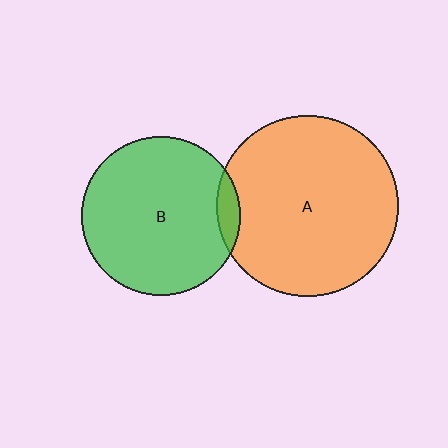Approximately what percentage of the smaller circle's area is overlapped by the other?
Approximately 5%.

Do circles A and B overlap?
Yes.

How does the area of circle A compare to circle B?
Approximately 1.3 times.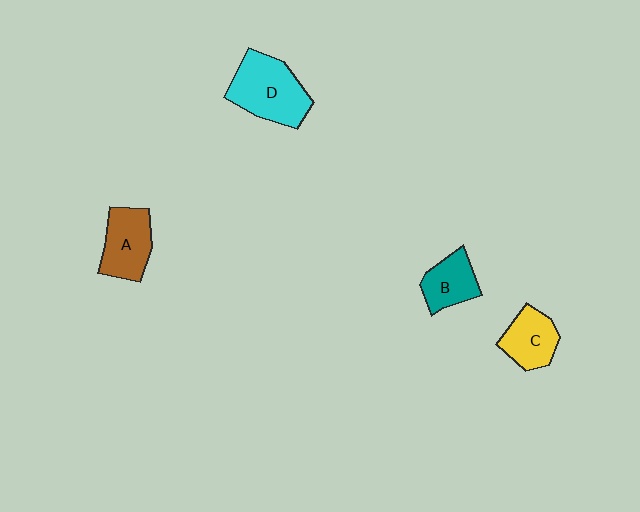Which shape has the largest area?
Shape D (cyan).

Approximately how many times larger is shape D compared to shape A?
Approximately 1.3 times.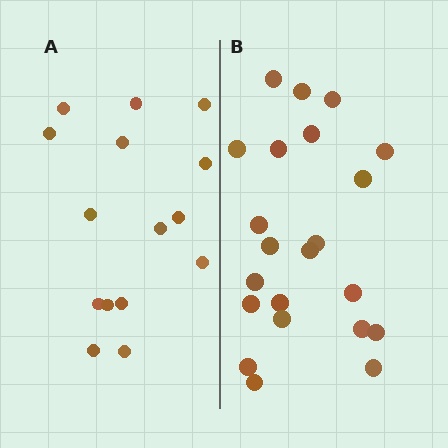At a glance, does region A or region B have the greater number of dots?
Region B (the right region) has more dots.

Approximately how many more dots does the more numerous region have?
Region B has roughly 8 or so more dots than region A.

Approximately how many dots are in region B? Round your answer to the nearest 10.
About 20 dots. (The exact count is 22, which rounds to 20.)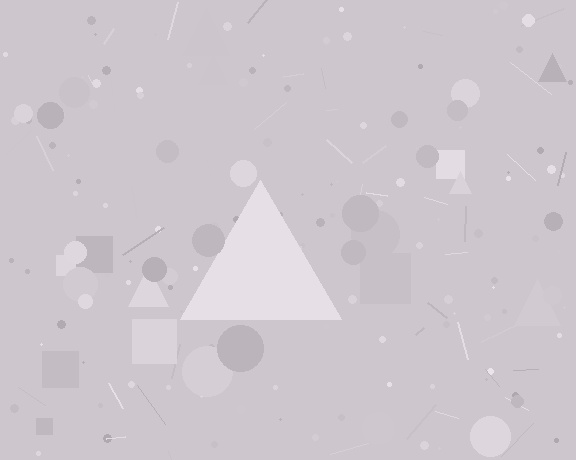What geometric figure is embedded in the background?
A triangle is embedded in the background.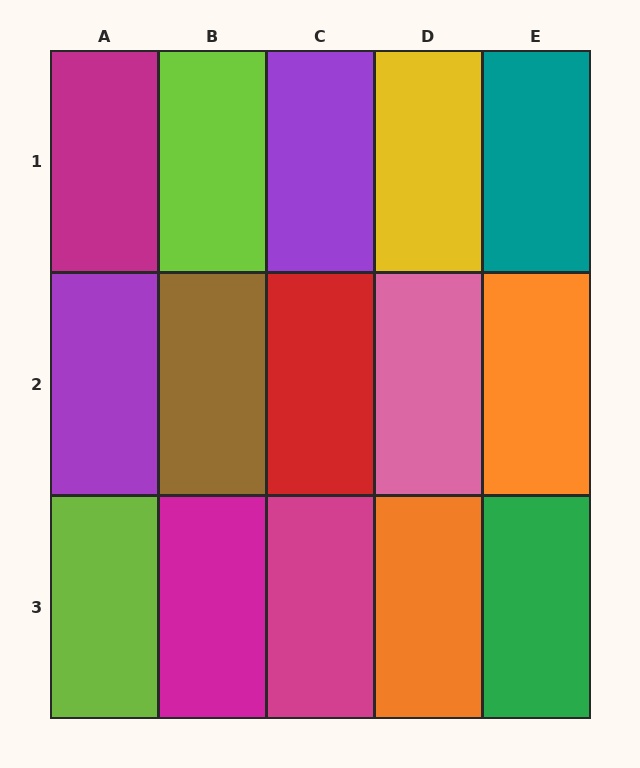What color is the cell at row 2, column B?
Brown.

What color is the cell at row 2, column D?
Pink.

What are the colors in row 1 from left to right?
Magenta, lime, purple, yellow, teal.